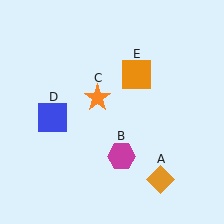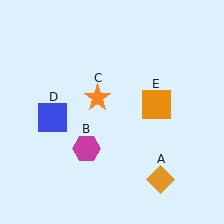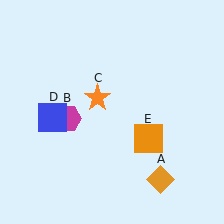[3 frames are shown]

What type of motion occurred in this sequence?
The magenta hexagon (object B), orange square (object E) rotated clockwise around the center of the scene.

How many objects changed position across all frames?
2 objects changed position: magenta hexagon (object B), orange square (object E).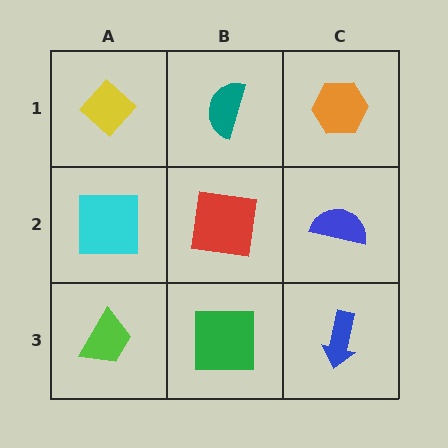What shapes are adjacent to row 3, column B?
A red square (row 2, column B), a lime trapezoid (row 3, column A), a blue arrow (row 3, column C).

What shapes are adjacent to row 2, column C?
An orange hexagon (row 1, column C), a blue arrow (row 3, column C), a red square (row 2, column B).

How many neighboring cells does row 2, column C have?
3.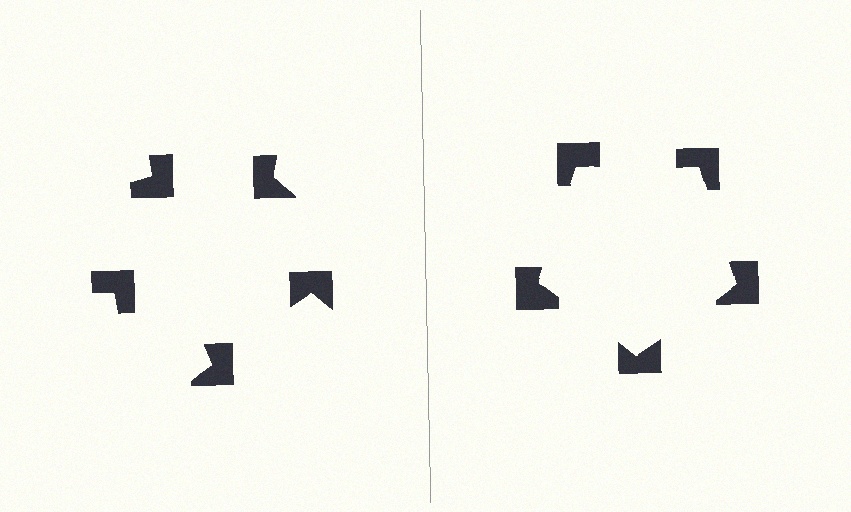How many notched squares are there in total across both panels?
10 — 5 on each side.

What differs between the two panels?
The notched squares are positioned identically on both sides; only the wedge orientations differ. On the right they align to a pentagon; on the left they are misaligned.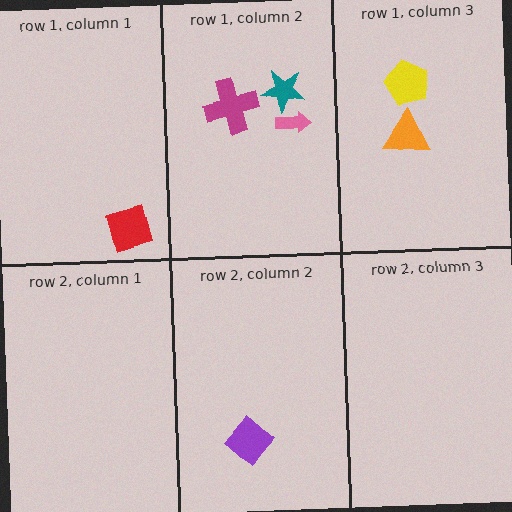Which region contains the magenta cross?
The row 1, column 2 region.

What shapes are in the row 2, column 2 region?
The purple diamond.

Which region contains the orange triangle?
The row 1, column 3 region.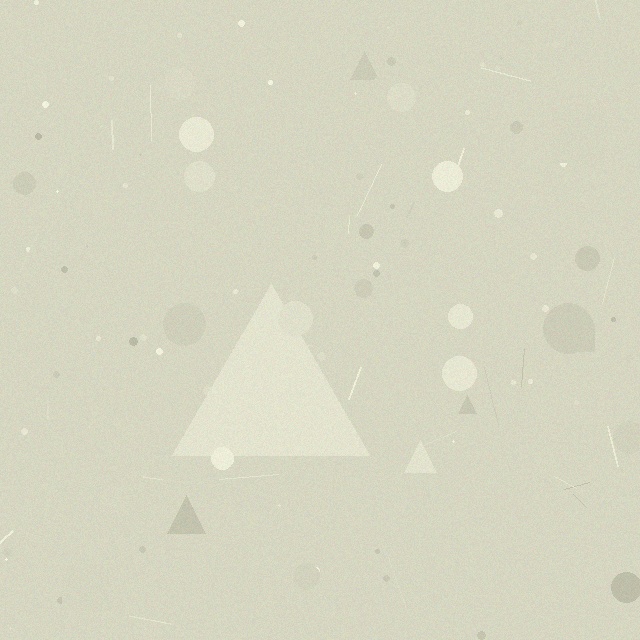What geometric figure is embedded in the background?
A triangle is embedded in the background.